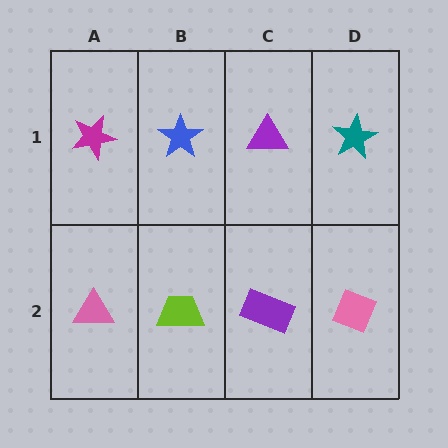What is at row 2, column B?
A lime trapezoid.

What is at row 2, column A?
A pink triangle.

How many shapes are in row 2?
4 shapes.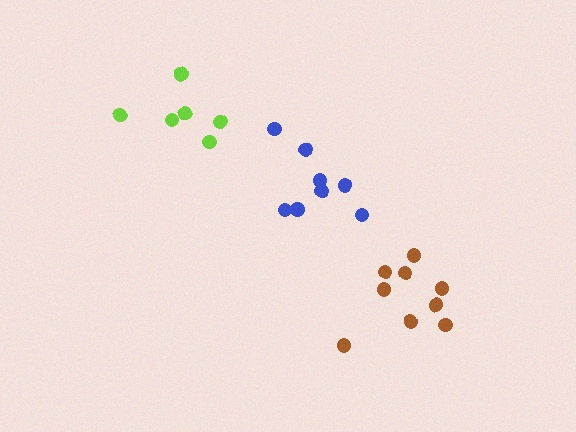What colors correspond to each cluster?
The clusters are colored: brown, blue, lime.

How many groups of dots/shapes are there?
There are 3 groups.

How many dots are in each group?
Group 1: 9 dots, Group 2: 8 dots, Group 3: 6 dots (23 total).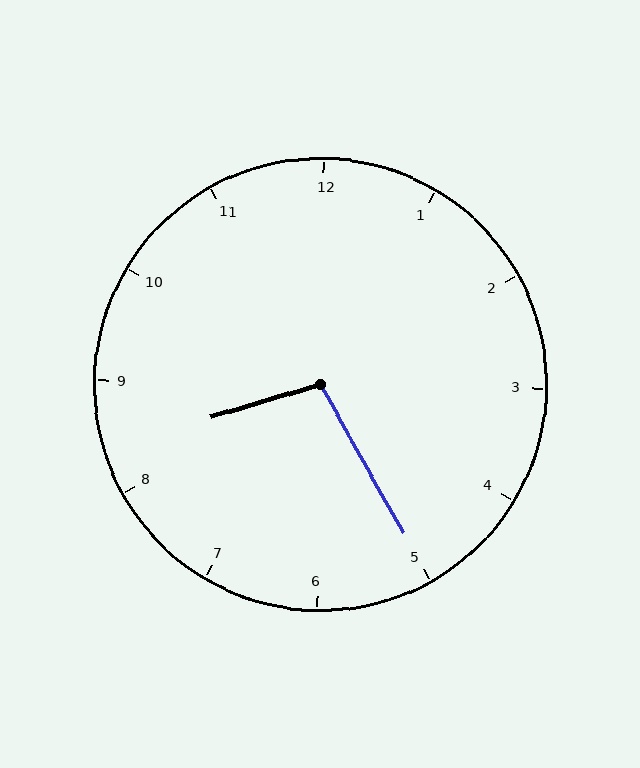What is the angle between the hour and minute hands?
Approximately 102 degrees.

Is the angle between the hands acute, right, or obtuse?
It is obtuse.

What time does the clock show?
8:25.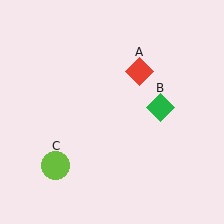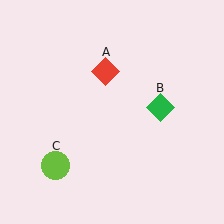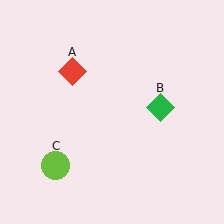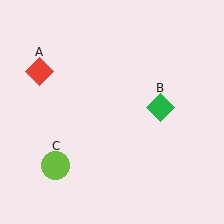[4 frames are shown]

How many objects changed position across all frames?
1 object changed position: red diamond (object A).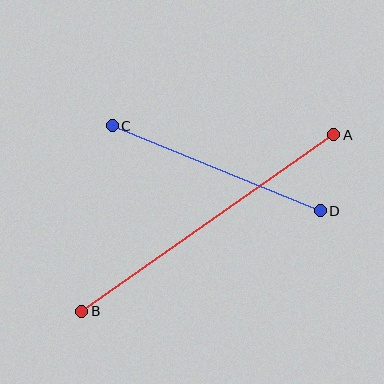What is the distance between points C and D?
The distance is approximately 225 pixels.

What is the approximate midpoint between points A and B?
The midpoint is at approximately (208, 223) pixels.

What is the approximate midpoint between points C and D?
The midpoint is at approximately (216, 168) pixels.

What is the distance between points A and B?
The distance is approximately 307 pixels.